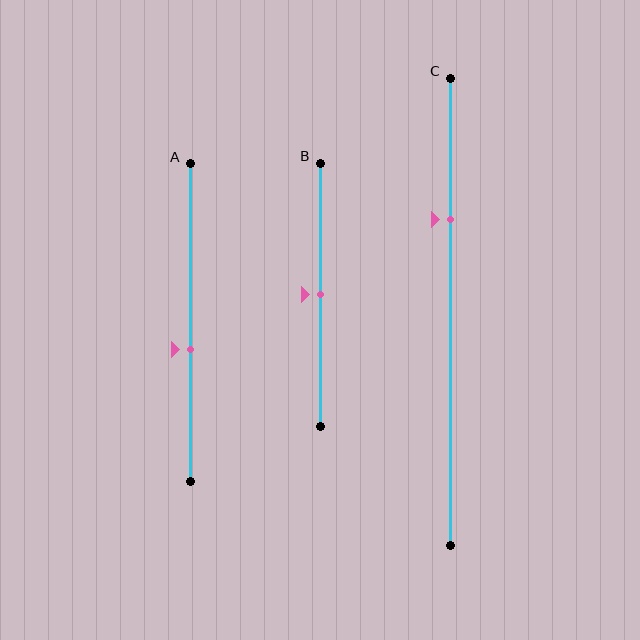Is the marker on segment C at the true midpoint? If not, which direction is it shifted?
No, the marker on segment C is shifted upward by about 20% of the segment length.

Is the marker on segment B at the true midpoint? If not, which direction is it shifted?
Yes, the marker on segment B is at the true midpoint.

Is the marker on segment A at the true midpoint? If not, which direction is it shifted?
No, the marker on segment A is shifted downward by about 9% of the segment length.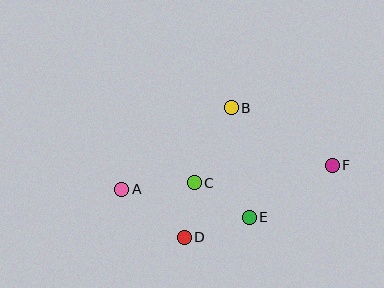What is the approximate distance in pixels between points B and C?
The distance between B and C is approximately 83 pixels.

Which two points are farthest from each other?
Points A and F are farthest from each other.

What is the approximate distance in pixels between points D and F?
The distance between D and F is approximately 165 pixels.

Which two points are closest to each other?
Points C and D are closest to each other.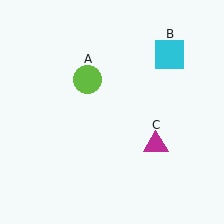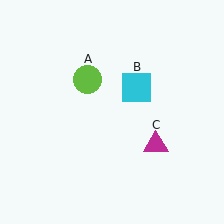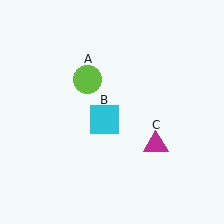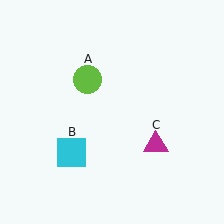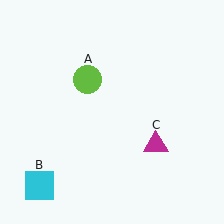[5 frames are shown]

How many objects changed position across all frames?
1 object changed position: cyan square (object B).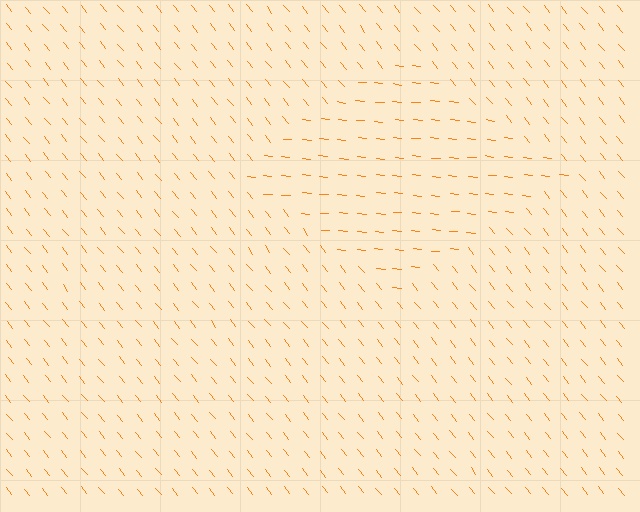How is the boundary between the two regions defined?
The boundary is defined purely by a change in line orientation (approximately 45 degrees difference). All lines are the same color and thickness.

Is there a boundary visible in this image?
Yes, there is a texture boundary formed by a change in line orientation.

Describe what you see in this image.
The image is filled with small orange line segments. A diamond region in the image has lines oriented differently from the surrounding lines, creating a visible texture boundary.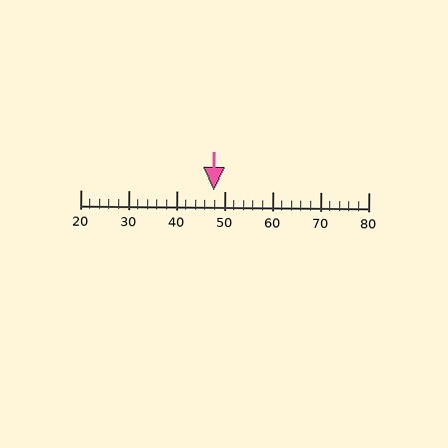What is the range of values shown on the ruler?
The ruler shows values from 20 to 80.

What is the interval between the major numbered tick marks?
The major tick marks are spaced 10 units apart.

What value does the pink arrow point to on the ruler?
The pink arrow points to approximately 48.